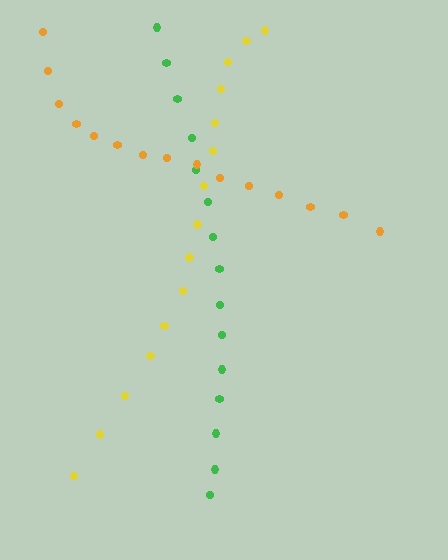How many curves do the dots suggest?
There are 3 distinct paths.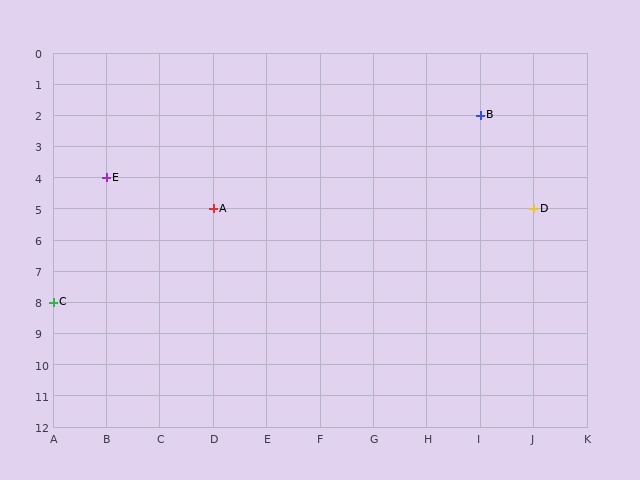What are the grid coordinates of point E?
Point E is at grid coordinates (B, 4).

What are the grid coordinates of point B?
Point B is at grid coordinates (I, 2).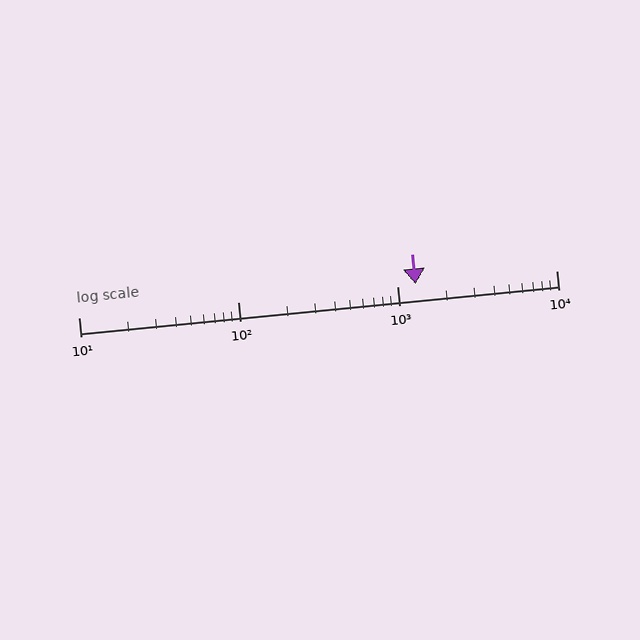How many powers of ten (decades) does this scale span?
The scale spans 3 decades, from 10 to 10000.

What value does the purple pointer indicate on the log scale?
The pointer indicates approximately 1300.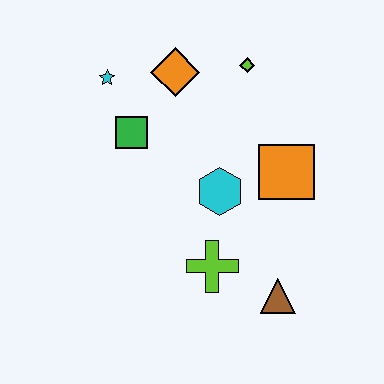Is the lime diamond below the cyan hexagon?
No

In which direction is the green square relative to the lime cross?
The green square is above the lime cross.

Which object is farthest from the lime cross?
The cyan star is farthest from the lime cross.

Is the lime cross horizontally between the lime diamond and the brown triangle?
No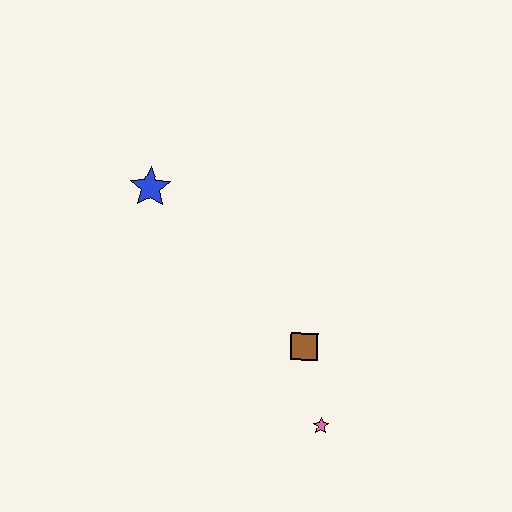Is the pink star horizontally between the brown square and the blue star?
No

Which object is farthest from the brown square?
The blue star is farthest from the brown square.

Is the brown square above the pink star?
Yes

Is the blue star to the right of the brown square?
No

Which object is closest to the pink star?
The brown square is closest to the pink star.